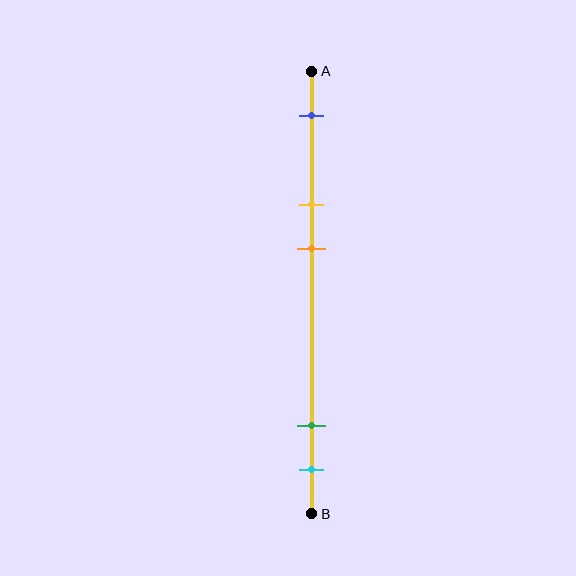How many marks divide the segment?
There are 5 marks dividing the segment.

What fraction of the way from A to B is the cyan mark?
The cyan mark is approximately 90% (0.9) of the way from A to B.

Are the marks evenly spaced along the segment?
No, the marks are not evenly spaced.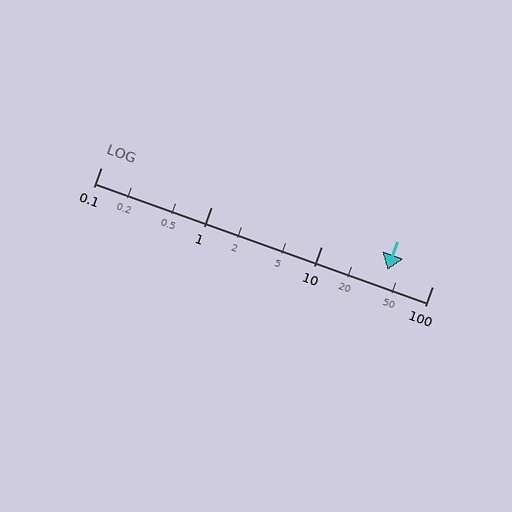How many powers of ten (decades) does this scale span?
The scale spans 3 decades, from 0.1 to 100.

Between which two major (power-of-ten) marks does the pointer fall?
The pointer is between 10 and 100.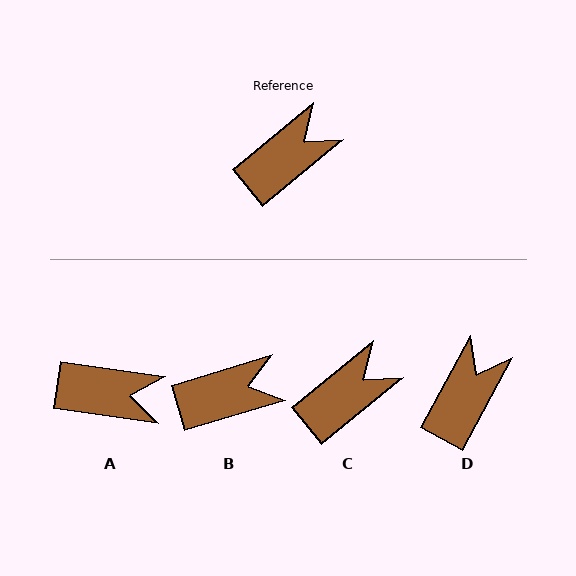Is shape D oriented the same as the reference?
No, it is off by about 22 degrees.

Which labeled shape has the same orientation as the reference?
C.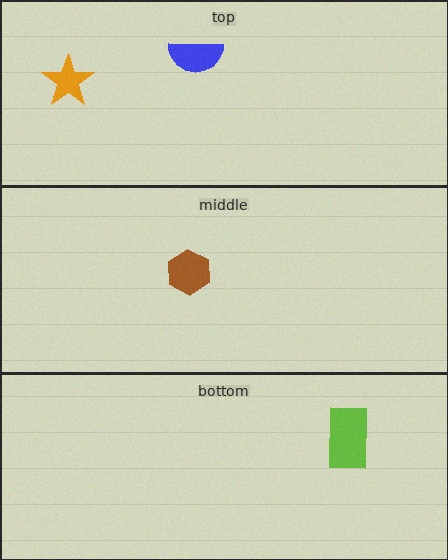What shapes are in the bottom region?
The lime rectangle.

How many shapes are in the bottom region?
1.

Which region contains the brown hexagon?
The middle region.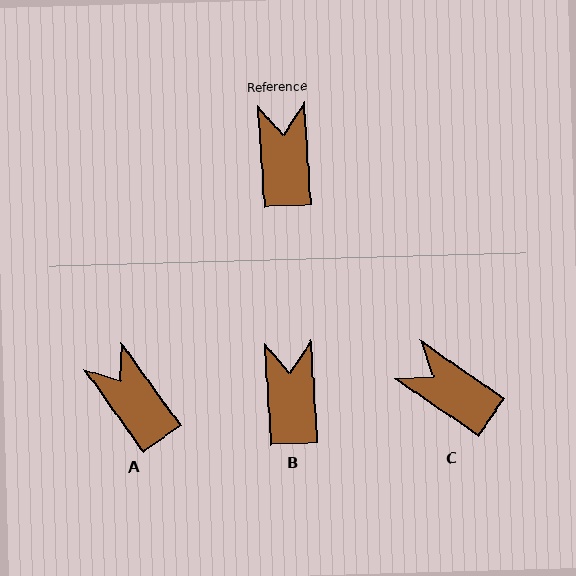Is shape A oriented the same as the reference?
No, it is off by about 32 degrees.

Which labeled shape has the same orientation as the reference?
B.